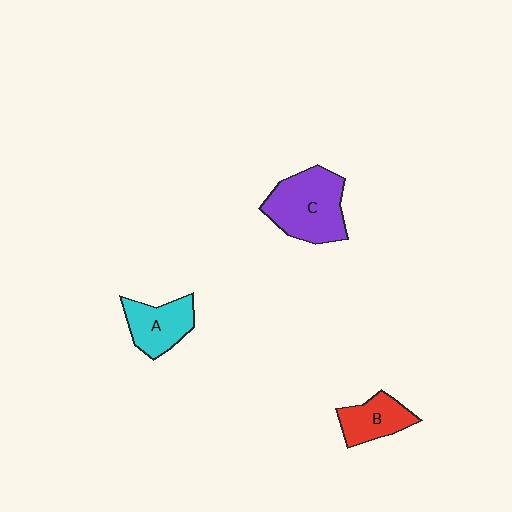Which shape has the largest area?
Shape C (purple).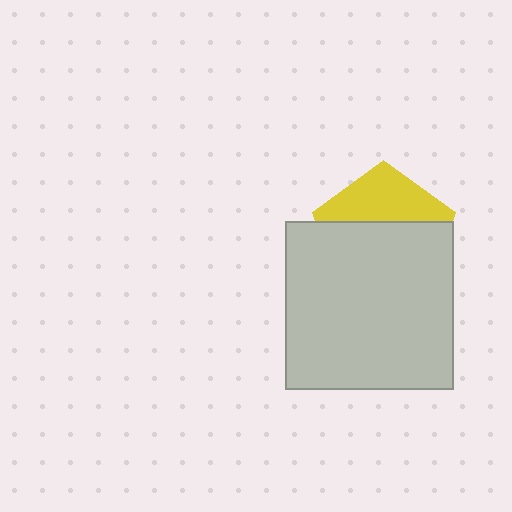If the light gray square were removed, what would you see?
You would see the complete yellow pentagon.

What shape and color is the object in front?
The object in front is a light gray square.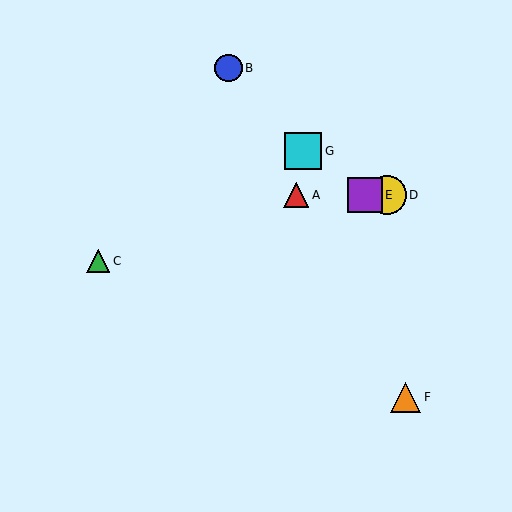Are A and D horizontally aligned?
Yes, both are at y≈195.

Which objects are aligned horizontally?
Objects A, D, E are aligned horizontally.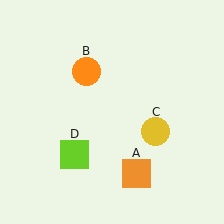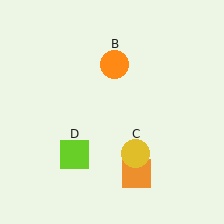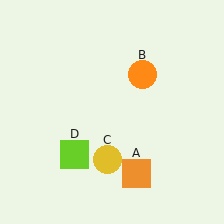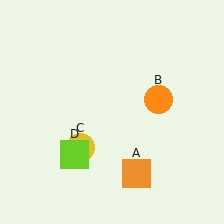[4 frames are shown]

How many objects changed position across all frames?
2 objects changed position: orange circle (object B), yellow circle (object C).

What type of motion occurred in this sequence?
The orange circle (object B), yellow circle (object C) rotated clockwise around the center of the scene.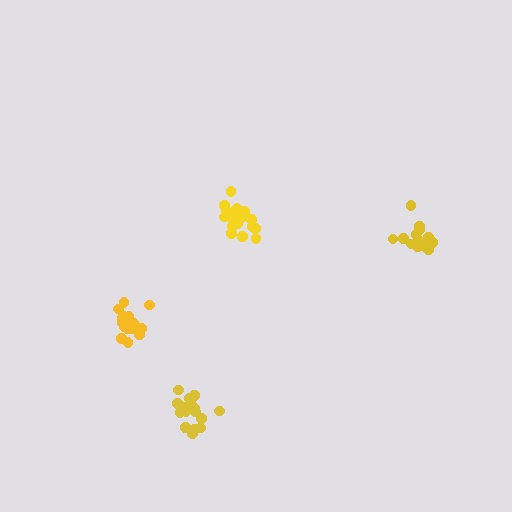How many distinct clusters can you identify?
There are 4 distinct clusters.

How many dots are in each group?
Group 1: 17 dots, Group 2: 19 dots, Group 3: 13 dots, Group 4: 17 dots (66 total).